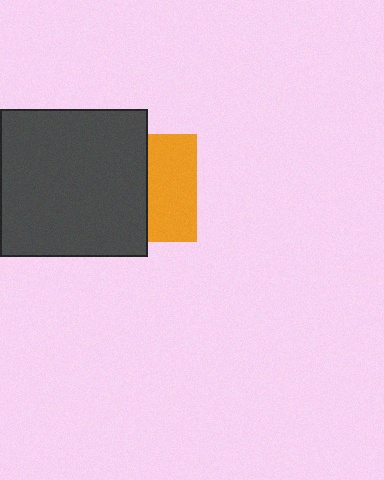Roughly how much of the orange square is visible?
About half of it is visible (roughly 46%).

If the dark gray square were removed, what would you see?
You would see the complete orange square.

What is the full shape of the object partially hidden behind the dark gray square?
The partially hidden object is an orange square.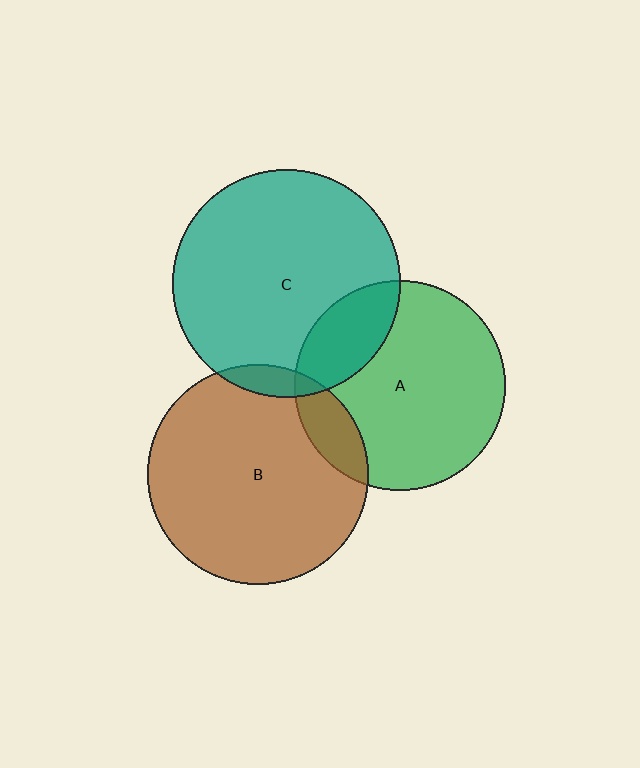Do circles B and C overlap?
Yes.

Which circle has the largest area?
Circle C (teal).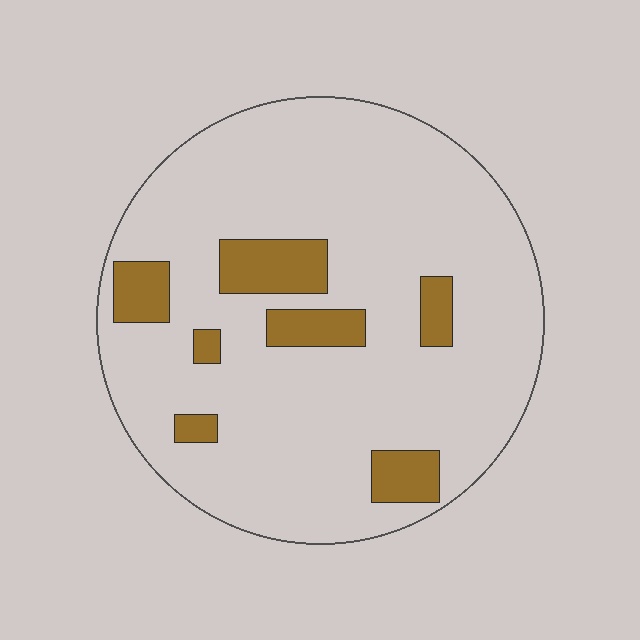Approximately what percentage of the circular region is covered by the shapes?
Approximately 15%.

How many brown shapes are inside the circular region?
7.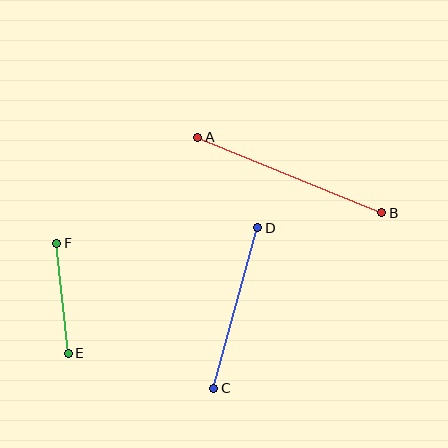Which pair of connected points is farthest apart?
Points A and B are farthest apart.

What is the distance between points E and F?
The distance is approximately 111 pixels.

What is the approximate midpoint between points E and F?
The midpoint is at approximately (62, 298) pixels.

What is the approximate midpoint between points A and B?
The midpoint is at approximately (290, 175) pixels.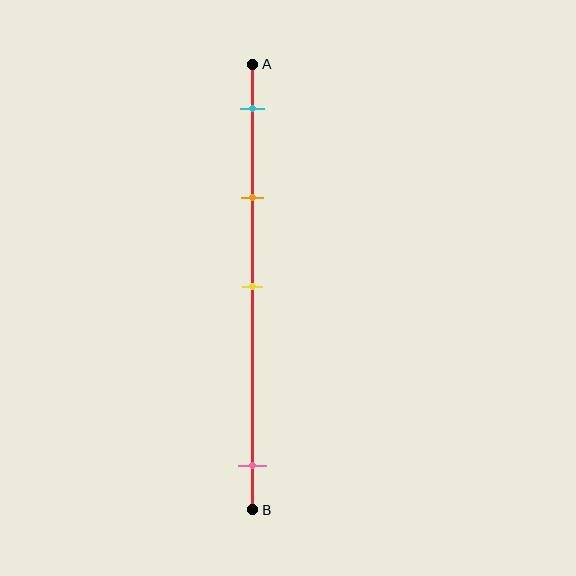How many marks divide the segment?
There are 4 marks dividing the segment.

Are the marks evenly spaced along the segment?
No, the marks are not evenly spaced.